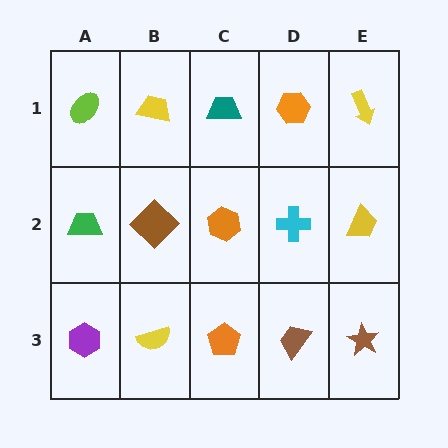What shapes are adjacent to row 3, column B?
A brown diamond (row 2, column B), a purple hexagon (row 3, column A), an orange pentagon (row 3, column C).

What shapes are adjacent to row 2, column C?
A teal trapezoid (row 1, column C), an orange pentagon (row 3, column C), a brown diamond (row 2, column B), a cyan cross (row 2, column D).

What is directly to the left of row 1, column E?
An orange hexagon.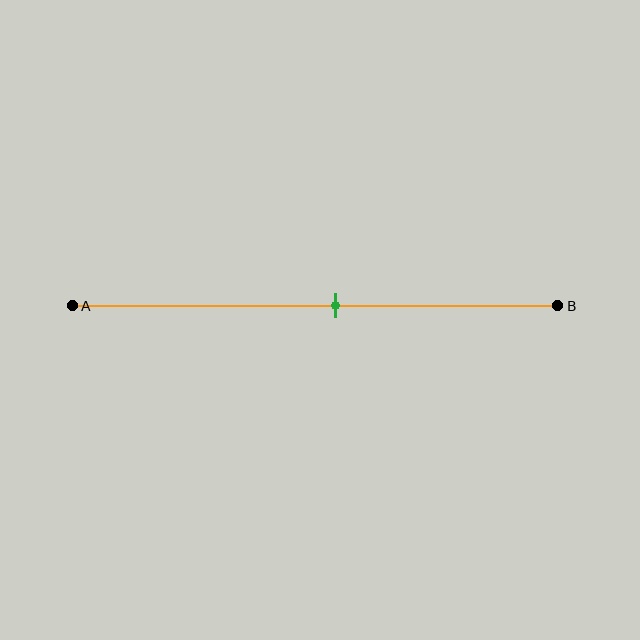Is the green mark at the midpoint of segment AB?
No, the mark is at about 55% from A, not at the 50% midpoint.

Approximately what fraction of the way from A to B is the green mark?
The green mark is approximately 55% of the way from A to B.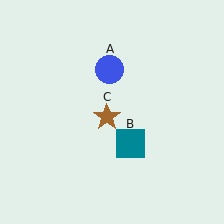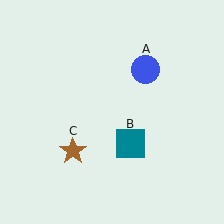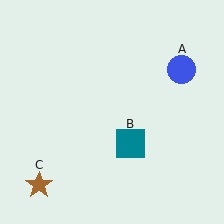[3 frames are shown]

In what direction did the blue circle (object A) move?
The blue circle (object A) moved right.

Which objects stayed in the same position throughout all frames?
Teal square (object B) remained stationary.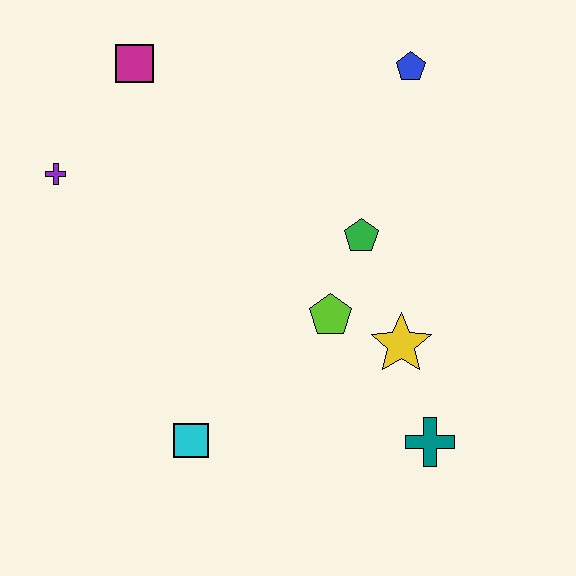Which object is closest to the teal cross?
The yellow star is closest to the teal cross.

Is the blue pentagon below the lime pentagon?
No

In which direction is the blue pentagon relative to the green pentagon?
The blue pentagon is above the green pentagon.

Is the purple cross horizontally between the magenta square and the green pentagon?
No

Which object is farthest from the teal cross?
The magenta square is farthest from the teal cross.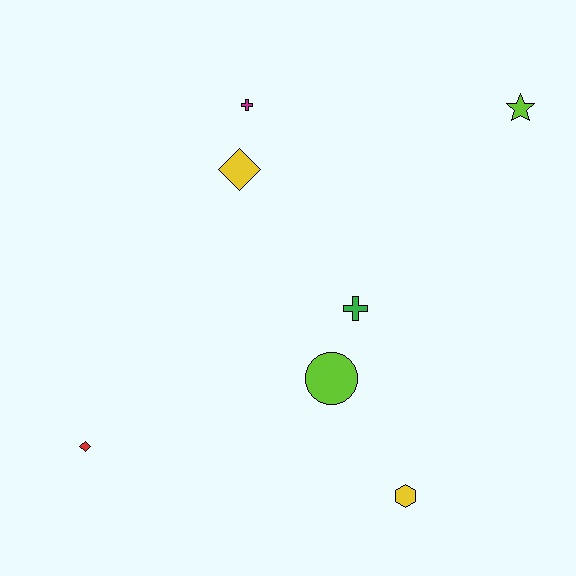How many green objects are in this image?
There is 1 green object.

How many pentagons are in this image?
There are no pentagons.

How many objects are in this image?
There are 7 objects.